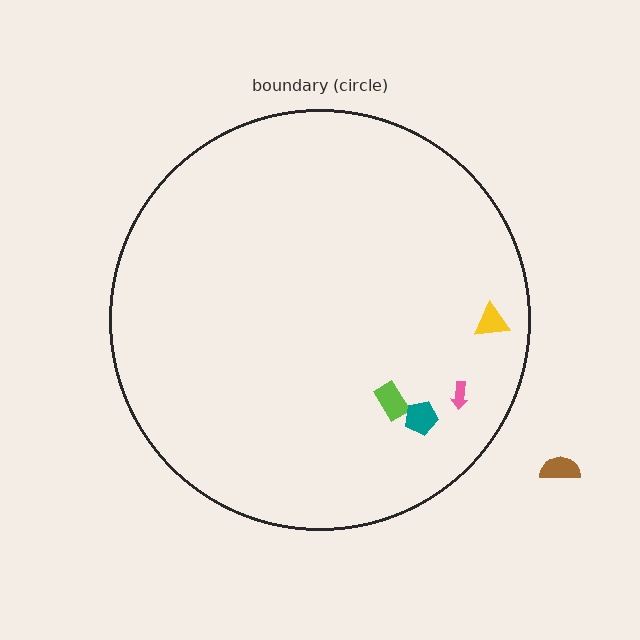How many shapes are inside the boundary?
4 inside, 1 outside.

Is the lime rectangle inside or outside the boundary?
Inside.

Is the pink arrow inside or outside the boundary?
Inside.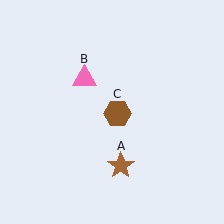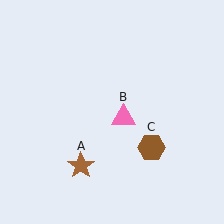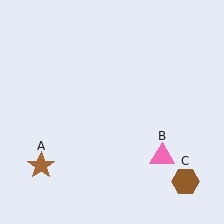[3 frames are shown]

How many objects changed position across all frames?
3 objects changed position: brown star (object A), pink triangle (object B), brown hexagon (object C).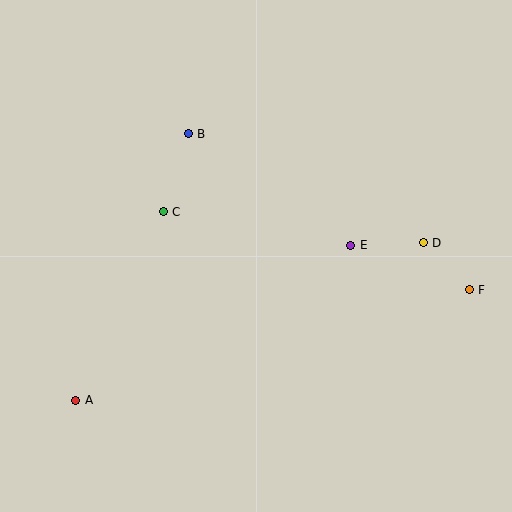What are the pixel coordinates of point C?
Point C is at (163, 212).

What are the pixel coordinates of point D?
Point D is at (423, 243).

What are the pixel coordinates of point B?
Point B is at (188, 134).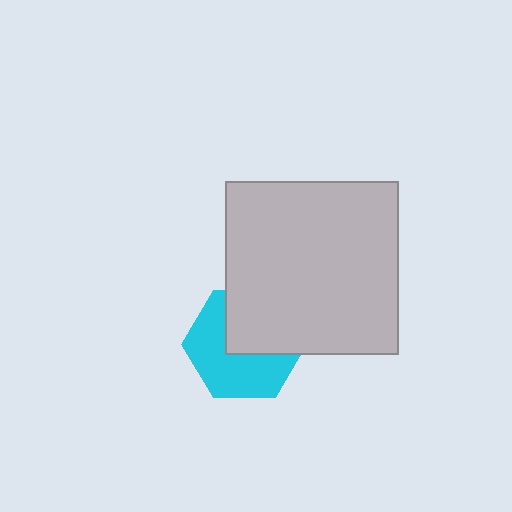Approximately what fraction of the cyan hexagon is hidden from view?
Roughly 44% of the cyan hexagon is hidden behind the light gray square.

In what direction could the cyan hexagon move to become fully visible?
The cyan hexagon could move down. That would shift it out from behind the light gray square entirely.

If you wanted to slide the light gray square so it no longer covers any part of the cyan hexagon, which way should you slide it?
Slide it up — that is the most direct way to separate the two shapes.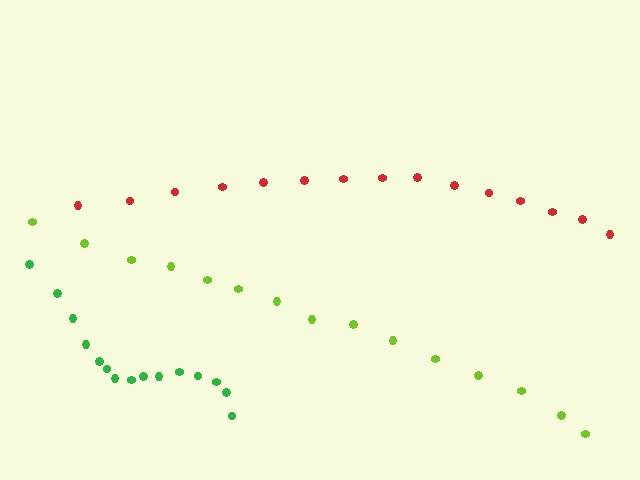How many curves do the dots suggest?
There are 3 distinct paths.